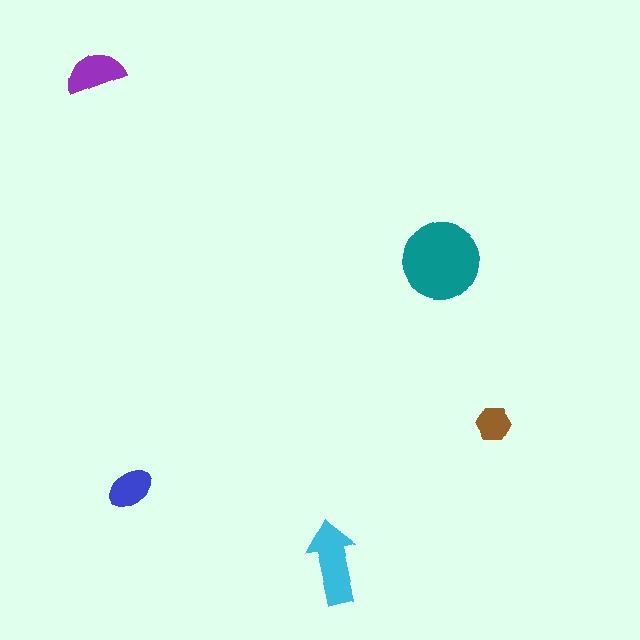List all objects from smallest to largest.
The brown hexagon, the blue ellipse, the purple semicircle, the cyan arrow, the teal circle.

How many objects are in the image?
There are 5 objects in the image.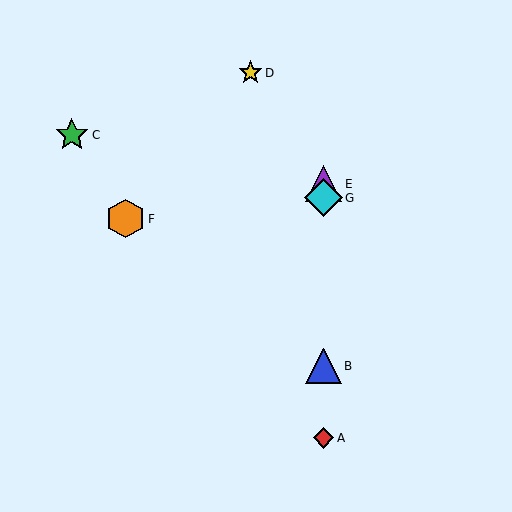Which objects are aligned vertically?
Objects A, B, E, G are aligned vertically.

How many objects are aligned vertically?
4 objects (A, B, E, G) are aligned vertically.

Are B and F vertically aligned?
No, B is at x≈324 and F is at x≈126.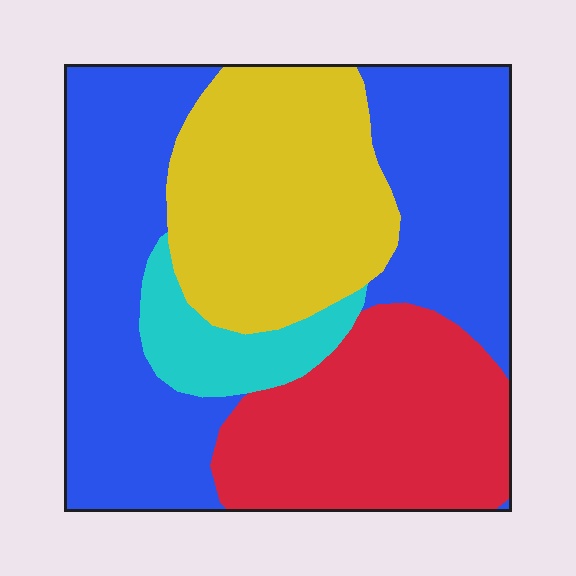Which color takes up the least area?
Cyan, at roughly 10%.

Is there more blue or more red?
Blue.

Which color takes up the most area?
Blue, at roughly 45%.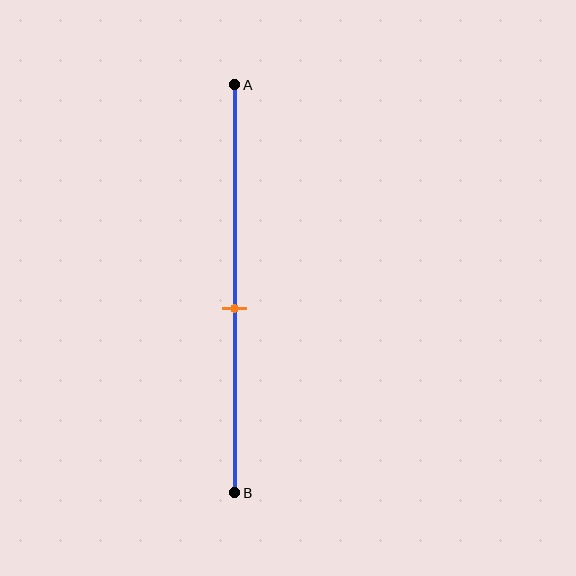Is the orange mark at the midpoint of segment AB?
No, the mark is at about 55% from A, not at the 50% midpoint.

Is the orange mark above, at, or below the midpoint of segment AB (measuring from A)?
The orange mark is below the midpoint of segment AB.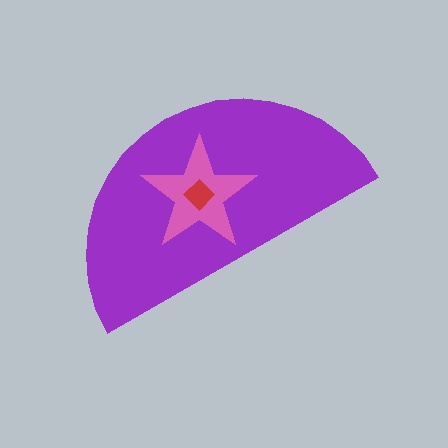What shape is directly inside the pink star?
The red diamond.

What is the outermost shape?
The purple semicircle.